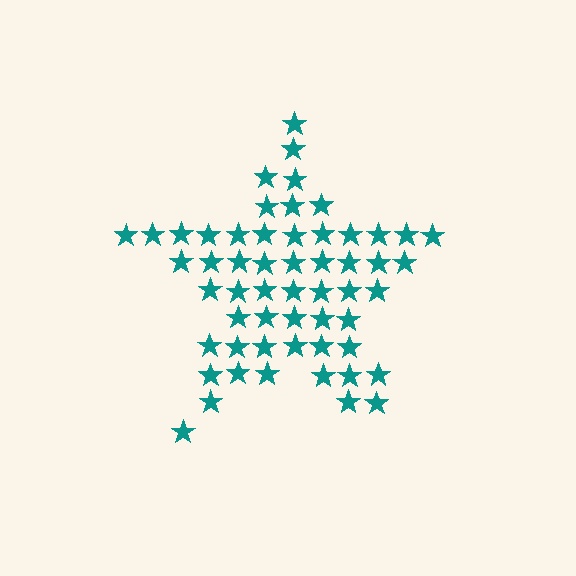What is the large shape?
The large shape is a star.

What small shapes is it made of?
It is made of small stars.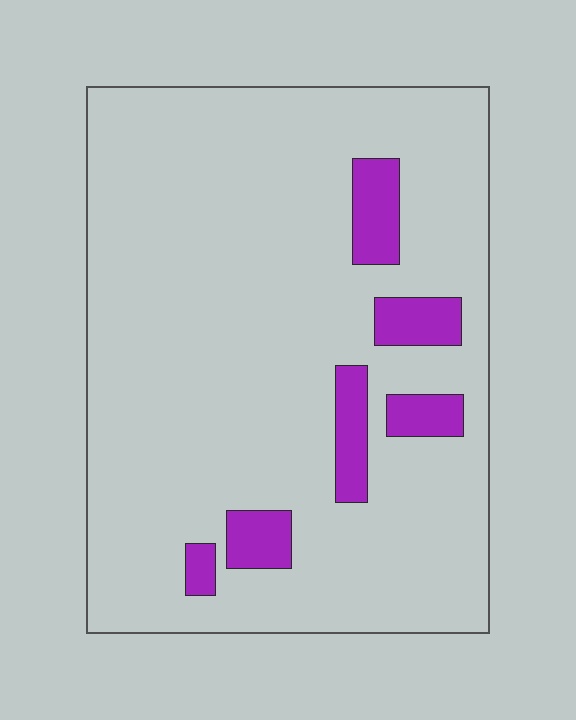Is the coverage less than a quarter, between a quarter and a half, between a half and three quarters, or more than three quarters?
Less than a quarter.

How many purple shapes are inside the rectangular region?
6.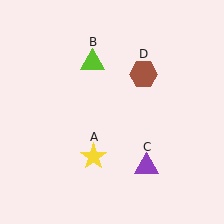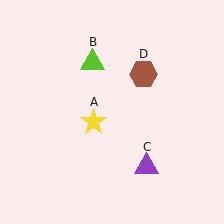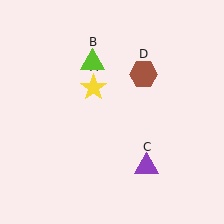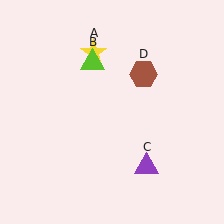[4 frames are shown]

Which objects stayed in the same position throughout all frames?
Lime triangle (object B) and purple triangle (object C) and brown hexagon (object D) remained stationary.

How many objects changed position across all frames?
1 object changed position: yellow star (object A).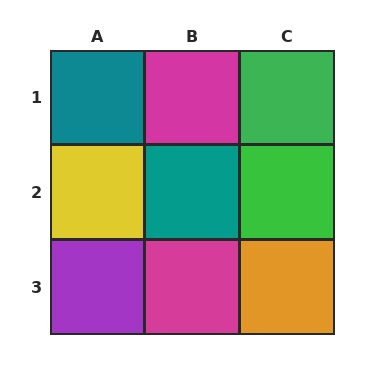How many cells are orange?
1 cell is orange.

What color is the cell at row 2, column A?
Yellow.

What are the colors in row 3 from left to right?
Purple, magenta, orange.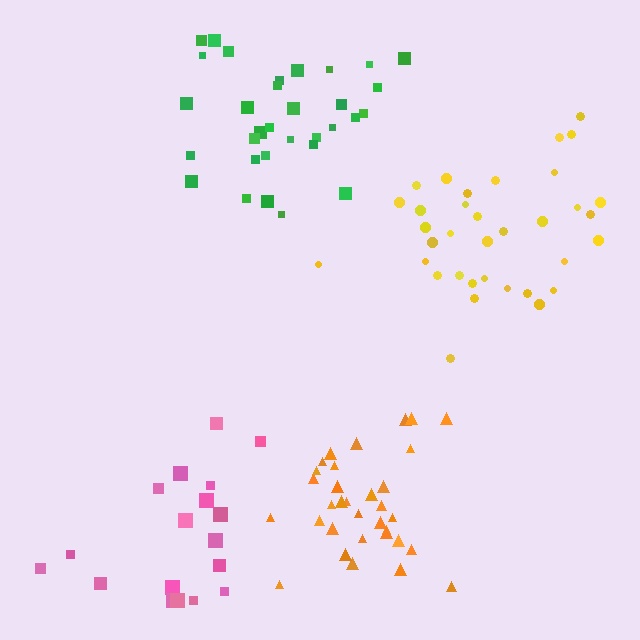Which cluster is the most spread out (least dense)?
Pink.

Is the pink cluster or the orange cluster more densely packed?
Orange.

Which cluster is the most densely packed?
Orange.